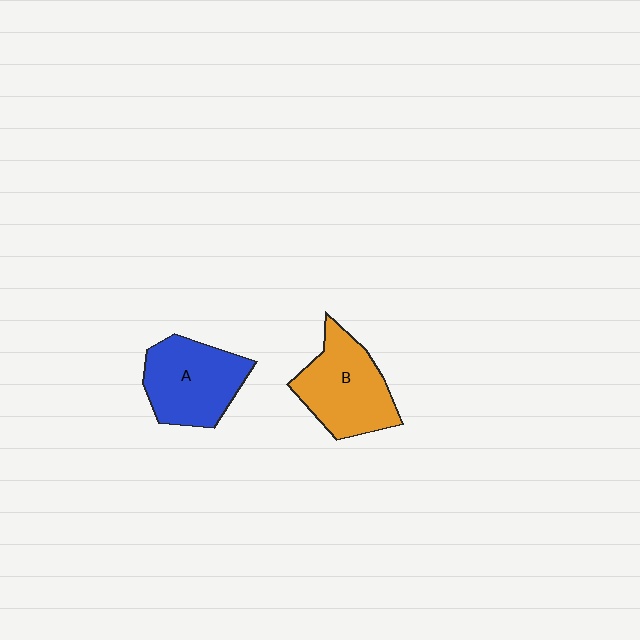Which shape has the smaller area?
Shape A (blue).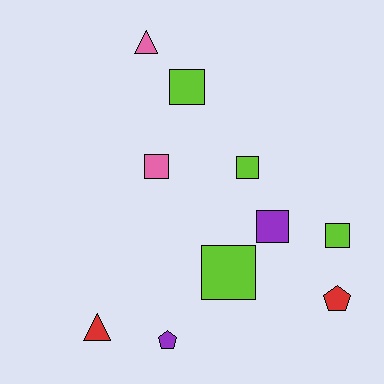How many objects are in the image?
There are 10 objects.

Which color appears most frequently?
Lime, with 4 objects.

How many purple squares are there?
There is 1 purple square.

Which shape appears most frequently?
Square, with 6 objects.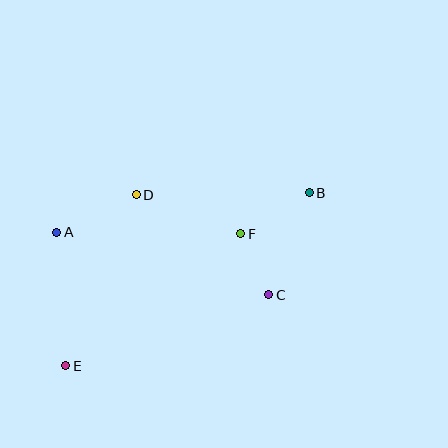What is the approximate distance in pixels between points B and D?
The distance between B and D is approximately 173 pixels.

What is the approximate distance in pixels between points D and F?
The distance between D and F is approximately 112 pixels.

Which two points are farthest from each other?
Points B and E are farthest from each other.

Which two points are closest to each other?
Points C and F are closest to each other.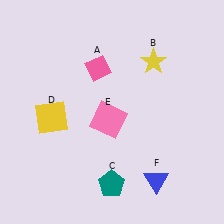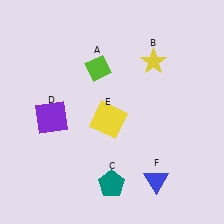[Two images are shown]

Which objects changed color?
A changed from pink to lime. D changed from yellow to purple. E changed from pink to yellow.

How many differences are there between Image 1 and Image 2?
There are 3 differences between the two images.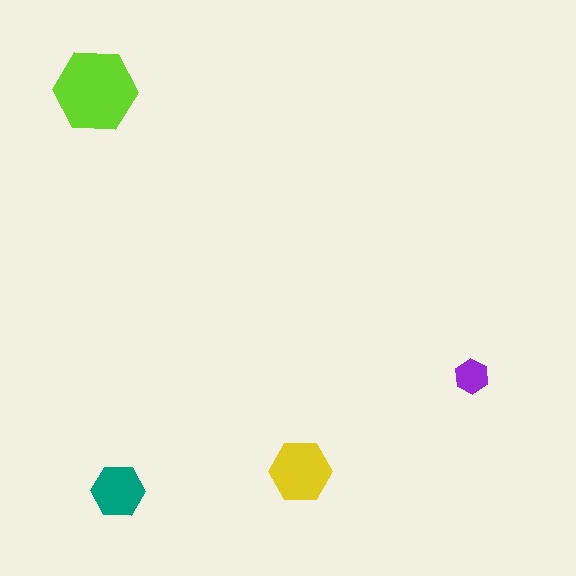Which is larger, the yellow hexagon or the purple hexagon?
The yellow one.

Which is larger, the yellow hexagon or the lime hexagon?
The lime one.